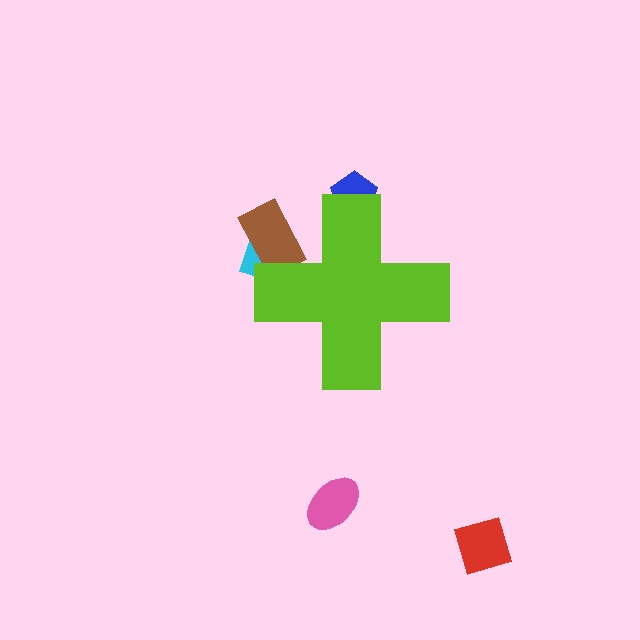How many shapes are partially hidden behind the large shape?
3 shapes are partially hidden.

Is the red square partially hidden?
No, the red square is fully visible.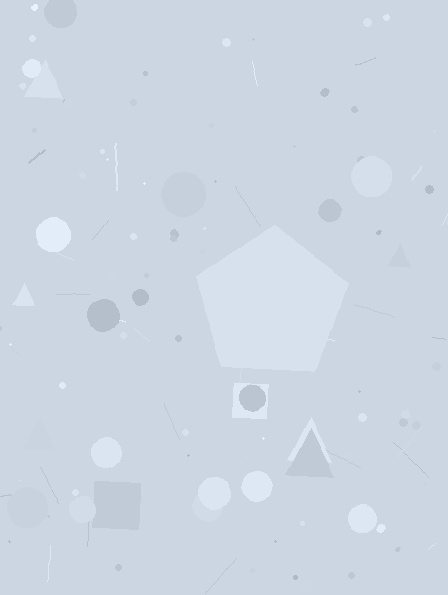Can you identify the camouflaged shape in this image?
The camouflaged shape is a pentagon.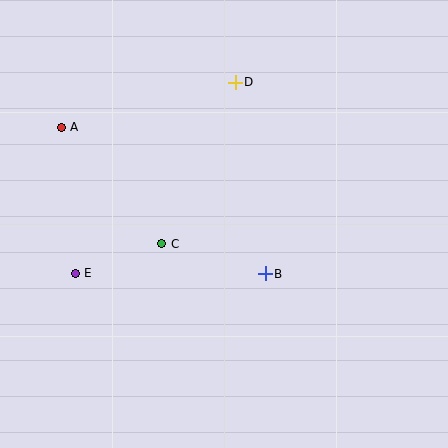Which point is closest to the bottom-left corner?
Point E is closest to the bottom-left corner.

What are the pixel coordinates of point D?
Point D is at (235, 82).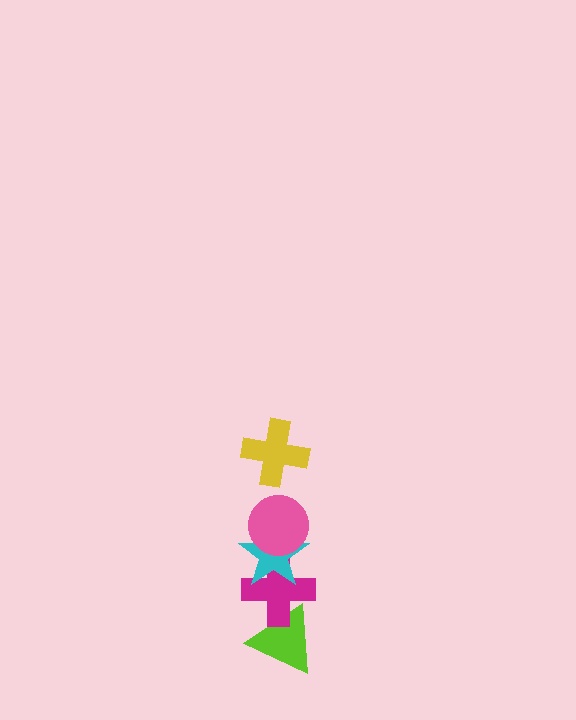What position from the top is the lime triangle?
The lime triangle is 5th from the top.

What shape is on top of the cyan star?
The pink circle is on top of the cyan star.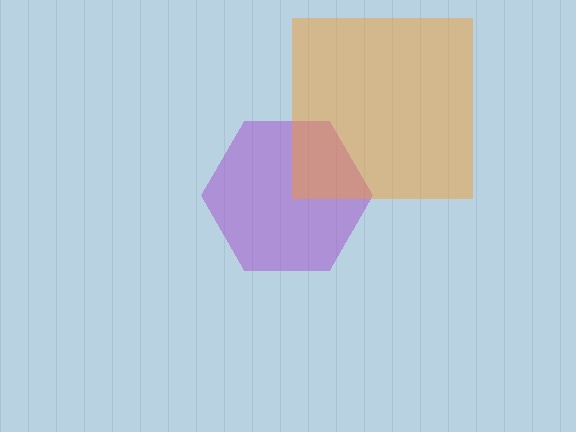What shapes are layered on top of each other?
The layered shapes are: a purple hexagon, an orange square.